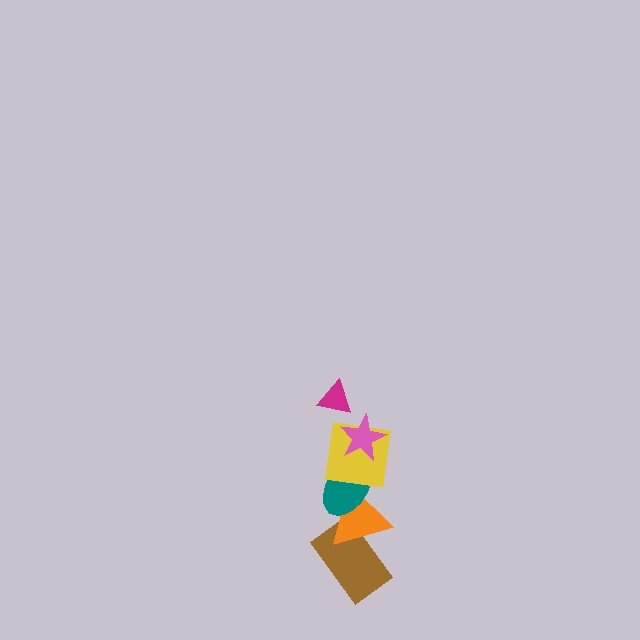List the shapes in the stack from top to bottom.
From top to bottom: the magenta triangle, the pink star, the yellow square, the teal ellipse, the orange triangle, the brown rectangle.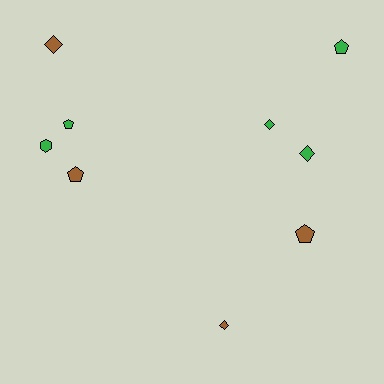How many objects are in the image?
There are 9 objects.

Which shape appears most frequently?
Diamond, with 4 objects.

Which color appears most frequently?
Green, with 5 objects.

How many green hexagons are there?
There is 1 green hexagon.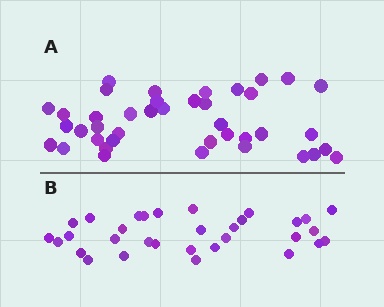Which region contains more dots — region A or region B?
Region A (the top region) has more dots.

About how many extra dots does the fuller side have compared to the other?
Region A has roughly 8 or so more dots than region B.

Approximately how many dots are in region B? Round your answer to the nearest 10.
About 30 dots. (The exact count is 32, which rounds to 30.)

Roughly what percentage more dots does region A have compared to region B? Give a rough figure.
About 25% more.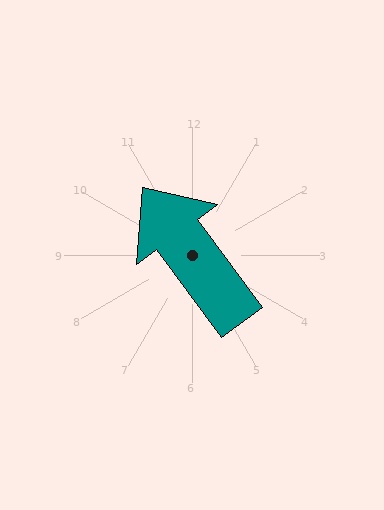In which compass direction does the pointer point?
Northwest.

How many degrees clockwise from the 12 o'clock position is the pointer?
Approximately 324 degrees.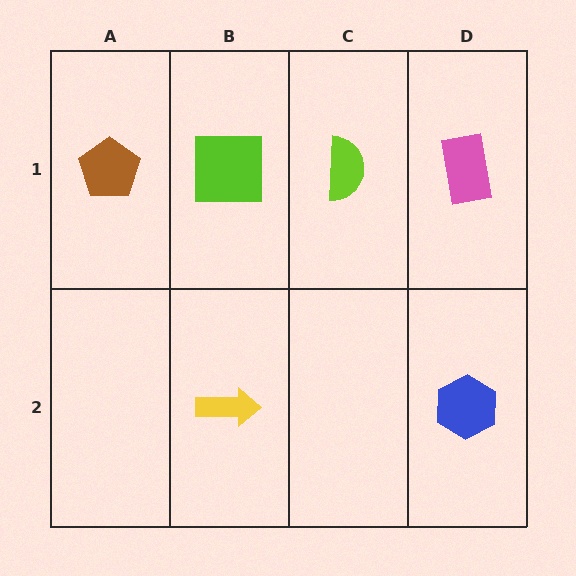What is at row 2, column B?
A yellow arrow.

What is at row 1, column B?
A lime square.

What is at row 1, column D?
A pink rectangle.